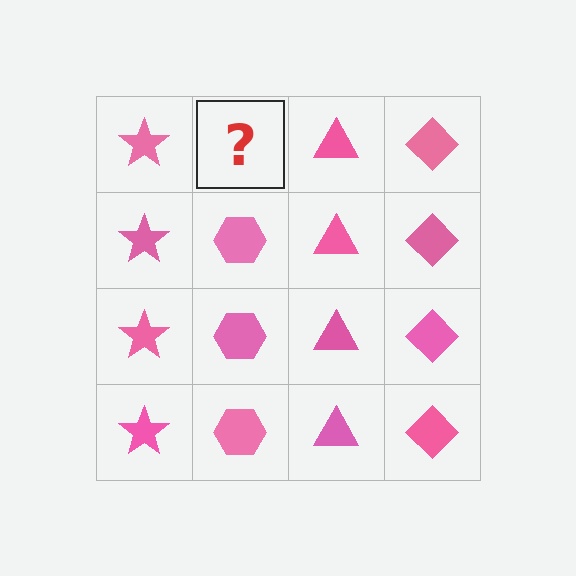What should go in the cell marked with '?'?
The missing cell should contain a pink hexagon.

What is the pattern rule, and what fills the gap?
The rule is that each column has a consistent shape. The gap should be filled with a pink hexagon.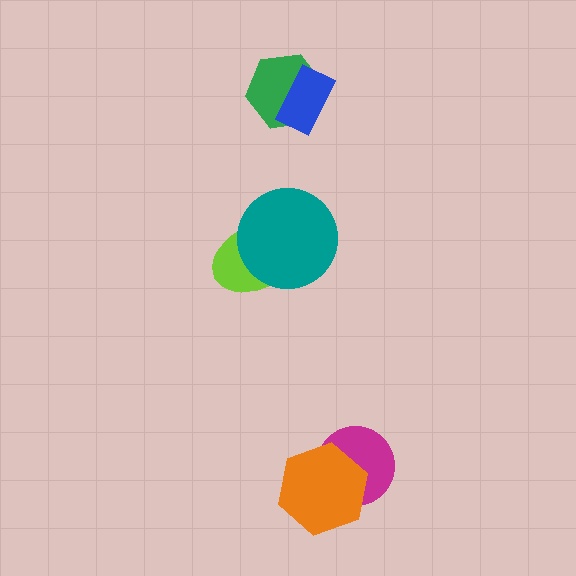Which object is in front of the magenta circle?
The orange hexagon is in front of the magenta circle.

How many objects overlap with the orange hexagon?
1 object overlaps with the orange hexagon.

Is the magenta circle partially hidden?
Yes, it is partially covered by another shape.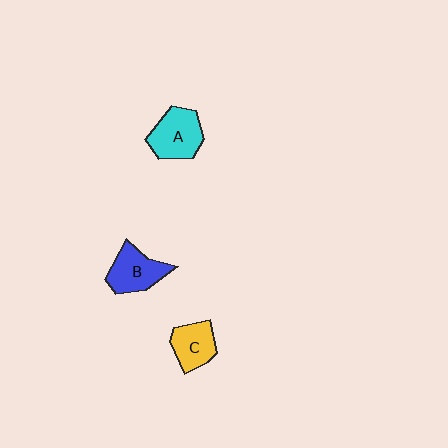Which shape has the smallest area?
Shape C (yellow).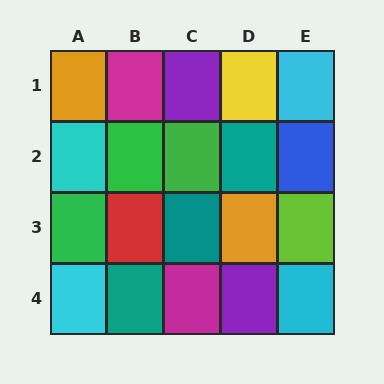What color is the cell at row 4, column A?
Cyan.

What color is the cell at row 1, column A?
Orange.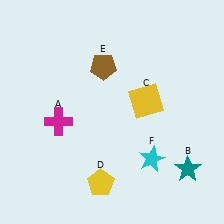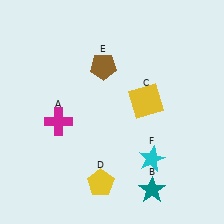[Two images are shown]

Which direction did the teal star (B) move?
The teal star (B) moved left.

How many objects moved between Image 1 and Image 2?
1 object moved between the two images.